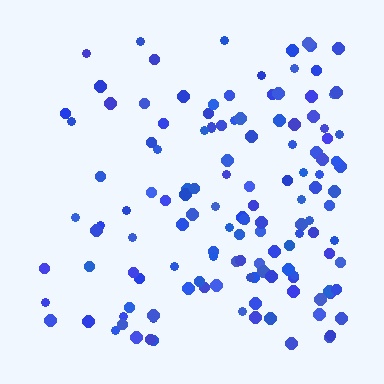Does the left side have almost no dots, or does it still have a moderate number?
Still a moderate number, just noticeably fewer than the right.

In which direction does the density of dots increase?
From left to right, with the right side densest.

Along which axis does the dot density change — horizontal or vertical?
Horizontal.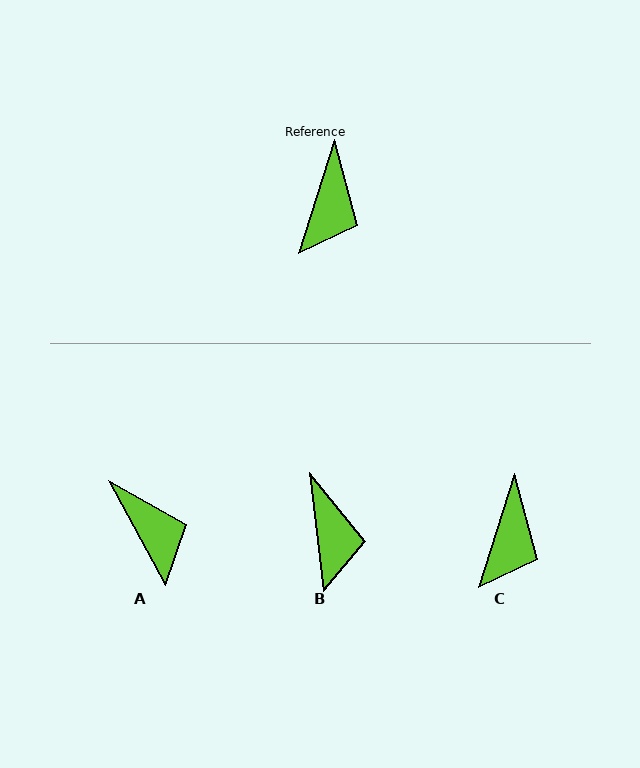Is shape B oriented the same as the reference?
No, it is off by about 24 degrees.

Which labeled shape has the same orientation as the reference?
C.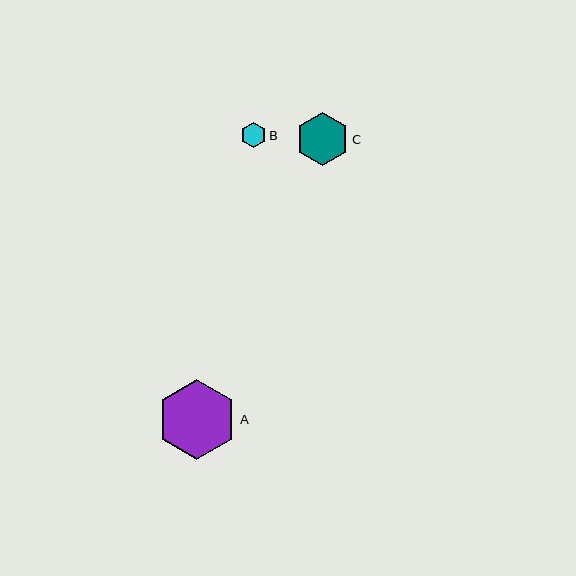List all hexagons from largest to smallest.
From largest to smallest: A, C, B.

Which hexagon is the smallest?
Hexagon B is the smallest with a size of approximately 25 pixels.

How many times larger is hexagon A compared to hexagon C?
Hexagon A is approximately 1.5 times the size of hexagon C.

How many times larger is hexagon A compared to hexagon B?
Hexagon A is approximately 3.2 times the size of hexagon B.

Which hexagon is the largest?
Hexagon A is the largest with a size of approximately 80 pixels.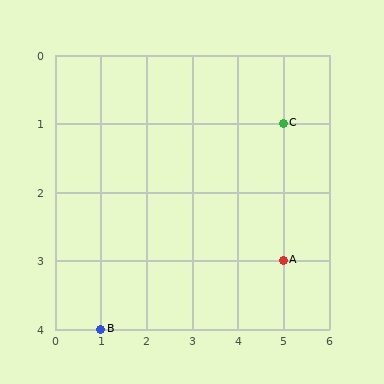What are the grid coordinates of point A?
Point A is at grid coordinates (5, 3).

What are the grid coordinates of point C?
Point C is at grid coordinates (5, 1).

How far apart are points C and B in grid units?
Points C and B are 4 columns and 3 rows apart (about 5.0 grid units diagonally).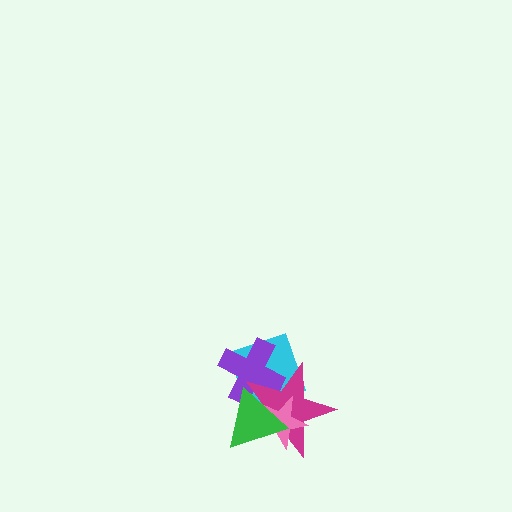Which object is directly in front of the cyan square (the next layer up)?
The purple cross is directly in front of the cyan square.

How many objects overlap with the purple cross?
3 objects overlap with the purple cross.